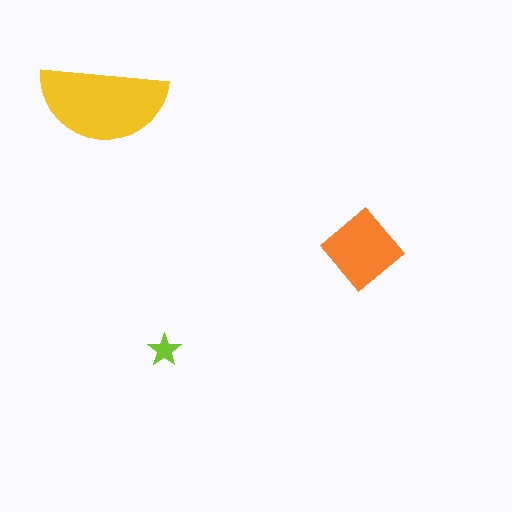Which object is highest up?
The yellow semicircle is topmost.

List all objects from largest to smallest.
The yellow semicircle, the orange diamond, the lime star.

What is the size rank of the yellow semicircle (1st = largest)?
1st.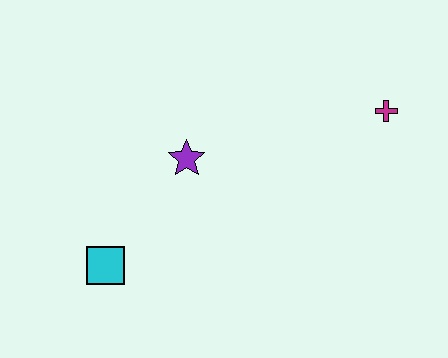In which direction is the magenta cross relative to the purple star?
The magenta cross is to the right of the purple star.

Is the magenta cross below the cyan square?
No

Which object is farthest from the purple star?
The magenta cross is farthest from the purple star.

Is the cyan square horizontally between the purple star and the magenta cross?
No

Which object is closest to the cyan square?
The purple star is closest to the cyan square.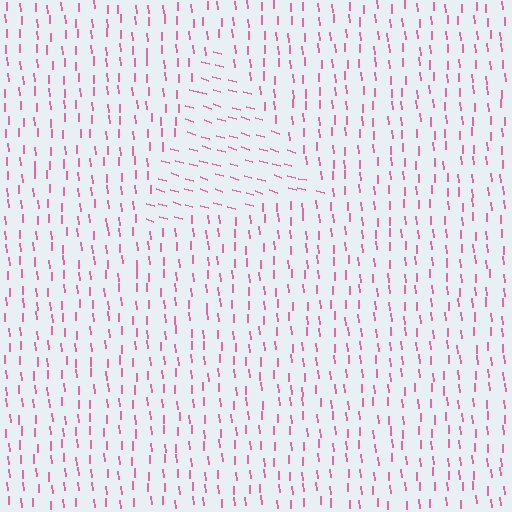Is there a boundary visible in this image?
Yes, there is a texture boundary formed by a change in line orientation.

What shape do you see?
I see a triangle.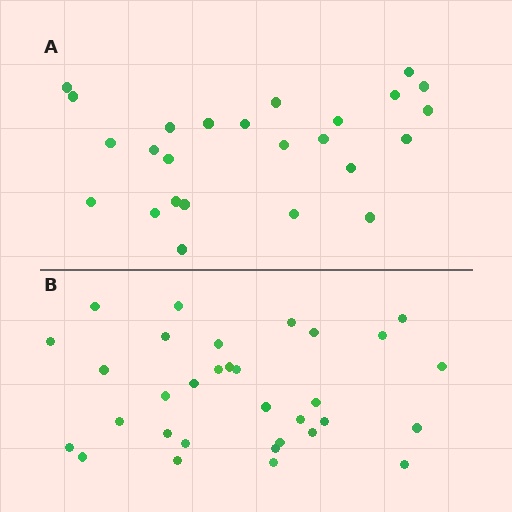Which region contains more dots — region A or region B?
Region B (the bottom region) has more dots.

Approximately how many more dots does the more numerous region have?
Region B has roughly 8 or so more dots than region A.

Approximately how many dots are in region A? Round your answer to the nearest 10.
About 20 dots. (The exact count is 25, which rounds to 20.)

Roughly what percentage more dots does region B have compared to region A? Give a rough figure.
About 30% more.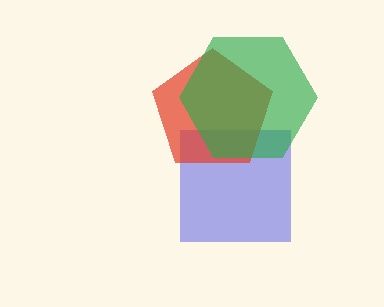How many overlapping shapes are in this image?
There are 3 overlapping shapes in the image.